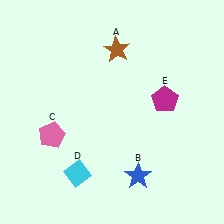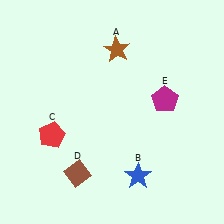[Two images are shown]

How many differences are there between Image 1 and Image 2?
There are 2 differences between the two images.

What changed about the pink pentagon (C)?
In Image 1, C is pink. In Image 2, it changed to red.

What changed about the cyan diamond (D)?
In Image 1, D is cyan. In Image 2, it changed to brown.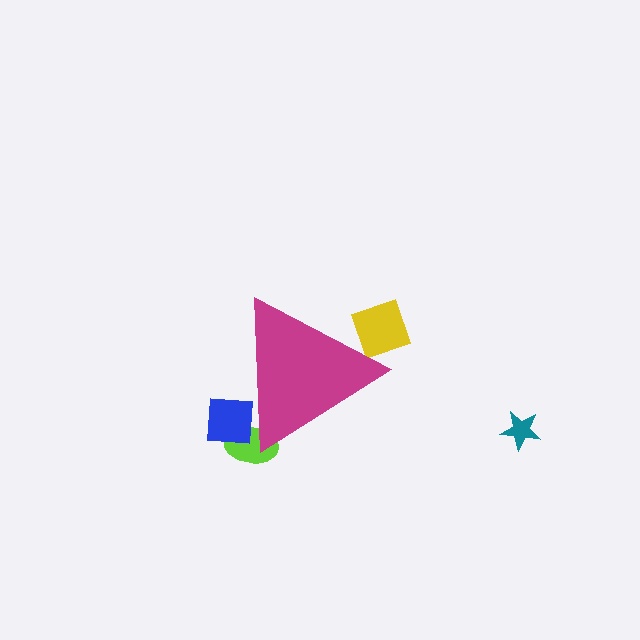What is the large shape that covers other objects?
A magenta triangle.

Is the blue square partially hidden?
Yes, the blue square is partially hidden behind the magenta triangle.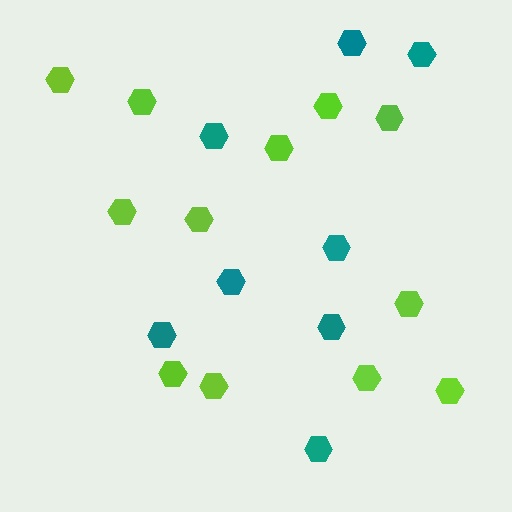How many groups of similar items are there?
There are 2 groups: one group of lime hexagons (12) and one group of teal hexagons (8).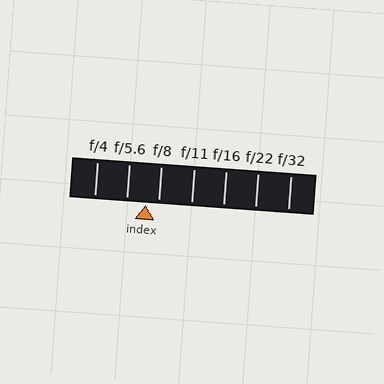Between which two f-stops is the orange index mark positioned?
The index mark is between f/5.6 and f/8.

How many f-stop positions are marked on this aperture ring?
There are 7 f-stop positions marked.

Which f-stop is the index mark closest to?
The index mark is closest to f/8.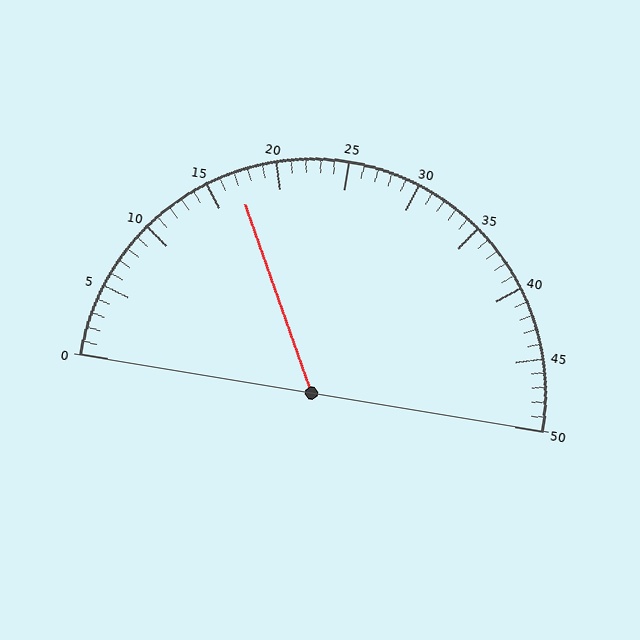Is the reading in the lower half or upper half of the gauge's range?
The reading is in the lower half of the range (0 to 50).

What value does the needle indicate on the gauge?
The needle indicates approximately 17.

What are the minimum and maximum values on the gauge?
The gauge ranges from 0 to 50.